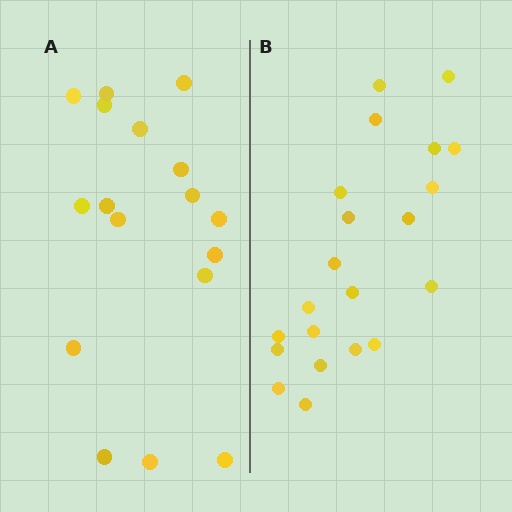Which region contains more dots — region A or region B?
Region B (the right region) has more dots.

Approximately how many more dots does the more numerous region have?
Region B has about 4 more dots than region A.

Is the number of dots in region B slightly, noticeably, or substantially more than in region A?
Region B has only slightly more — the two regions are fairly close. The ratio is roughly 1.2 to 1.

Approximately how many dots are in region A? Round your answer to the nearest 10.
About 20 dots. (The exact count is 17, which rounds to 20.)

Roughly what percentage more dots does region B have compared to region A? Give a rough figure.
About 25% more.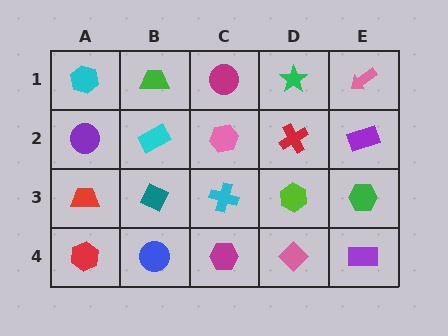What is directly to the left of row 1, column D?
A magenta circle.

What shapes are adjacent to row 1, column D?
A red cross (row 2, column D), a magenta circle (row 1, column C), a pink arrow (row 1, column E).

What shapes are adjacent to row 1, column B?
A cyan rectangle (row 2, column B), a cyan hexagon (row 1, column A), a magenta circle (row 1, column C).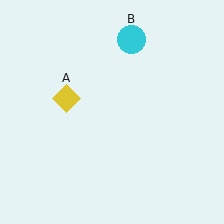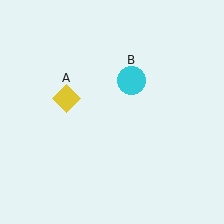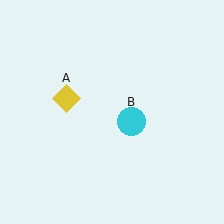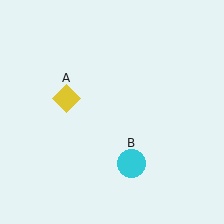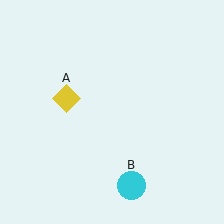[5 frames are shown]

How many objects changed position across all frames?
1 object changed position: cyan circle (object B).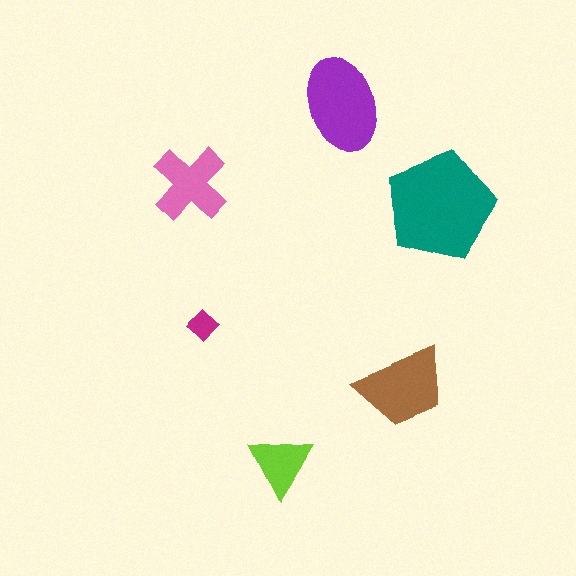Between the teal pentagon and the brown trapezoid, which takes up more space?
The teal pentagon.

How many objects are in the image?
There are 6 objects in the image.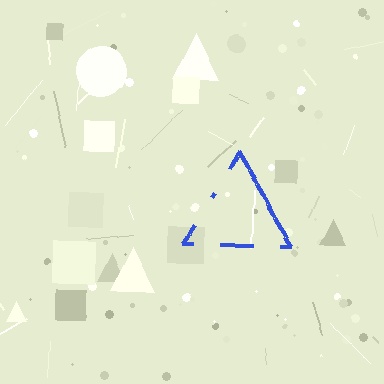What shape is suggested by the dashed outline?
The dashed outline suggests a triangle.